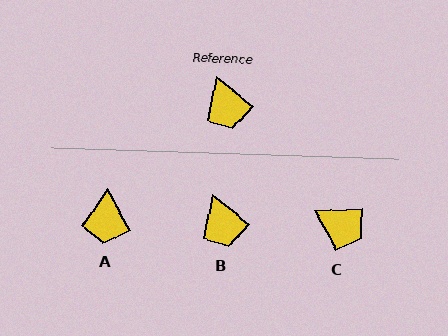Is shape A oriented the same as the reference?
No, it is off by about 22 degrees.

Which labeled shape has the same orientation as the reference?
B.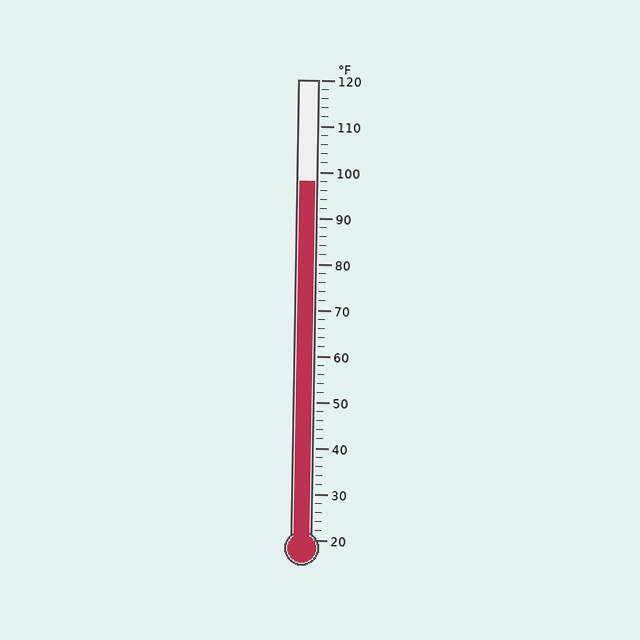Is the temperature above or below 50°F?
The temperature is above 50°F.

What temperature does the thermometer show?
The thermometer shows approximately 98°F.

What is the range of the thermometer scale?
The thermometer scale ranges from 20°F to 120°F.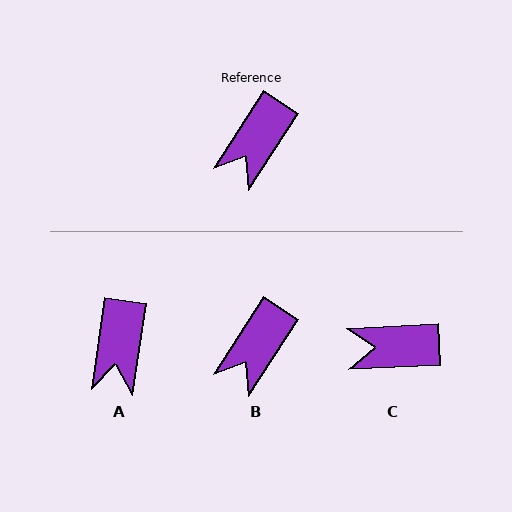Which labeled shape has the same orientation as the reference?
B.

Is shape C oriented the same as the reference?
No, it is off by about 54 degrees.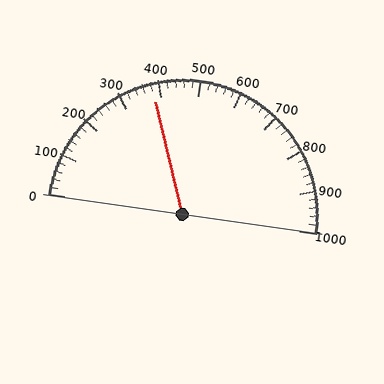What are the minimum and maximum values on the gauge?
The gauge ranges from 0 to 1000.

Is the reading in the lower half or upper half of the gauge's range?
The reading is in the lower half of the range (0 to 1000).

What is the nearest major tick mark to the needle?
The nearest major tick mark is 400.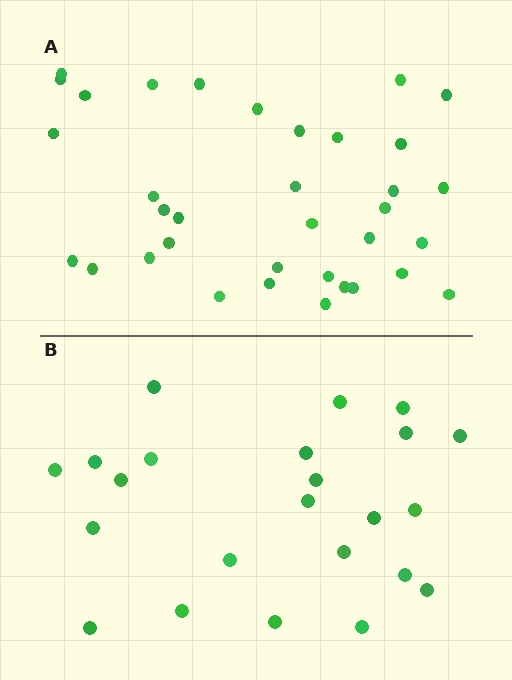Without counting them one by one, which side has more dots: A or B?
Region A (the top region) has more dots.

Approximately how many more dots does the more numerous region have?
Region A has roughly 12 or so more dots than region B.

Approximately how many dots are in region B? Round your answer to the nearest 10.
About 20 dots. (The exact count is 23, which rounds to 20.)